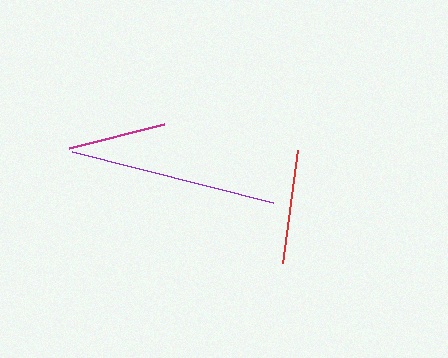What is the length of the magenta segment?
The magenta segment is approximately 98 pixels long.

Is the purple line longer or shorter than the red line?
The purple line is longer than the red line.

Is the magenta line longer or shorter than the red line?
The red line is longer than the magenta line.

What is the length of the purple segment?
The purple segment is approximately 208 pixels long.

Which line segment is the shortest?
The magenta line is the shortest at approximately 98 pixels.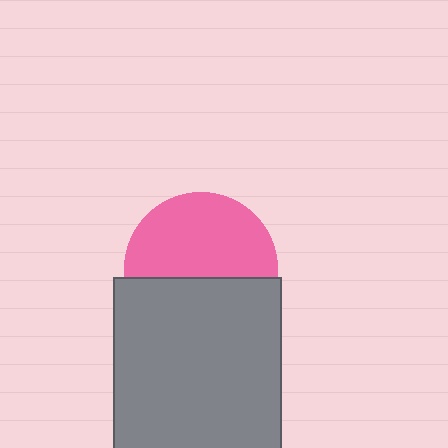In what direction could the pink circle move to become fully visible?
The pink circle could move up. That would shift it out from behind the gray rectangle entirely.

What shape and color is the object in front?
The object in front is a gray rectangle.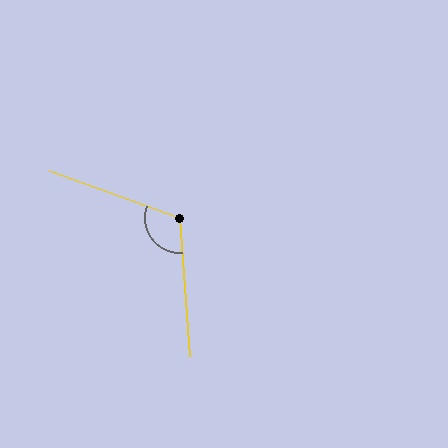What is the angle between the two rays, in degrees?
Approximately 114 degrees.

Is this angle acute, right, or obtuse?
It is obtuse.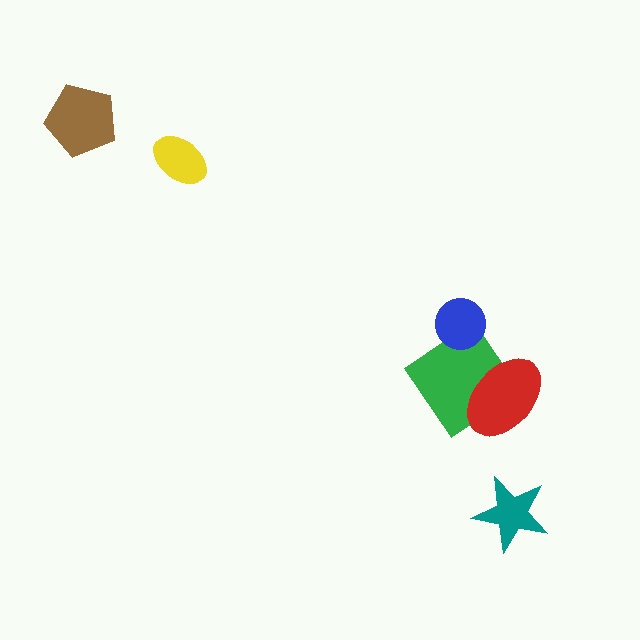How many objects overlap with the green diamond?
2 objects overlap with the green diamond.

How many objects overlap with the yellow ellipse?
0 objects overlap with the yellow ellipse.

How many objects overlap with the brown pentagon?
0 objects overlap with the brown pentagon.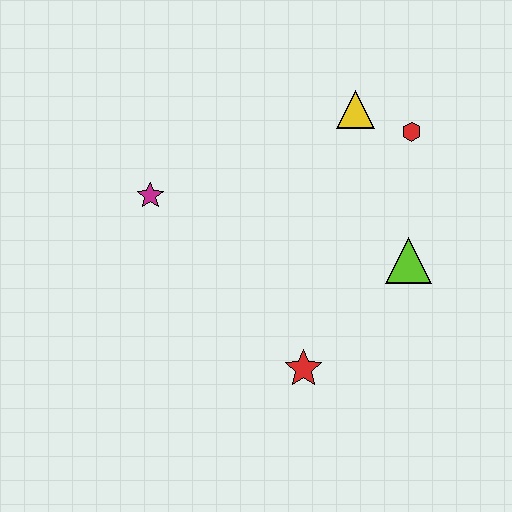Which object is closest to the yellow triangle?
The red hexagon is closest to the yellow triangle.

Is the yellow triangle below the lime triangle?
No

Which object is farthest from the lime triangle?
The magenta star is farthest from the lime triangle.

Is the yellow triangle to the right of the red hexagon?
No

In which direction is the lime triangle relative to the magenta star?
The lime triangle is to the right of the magenta star.